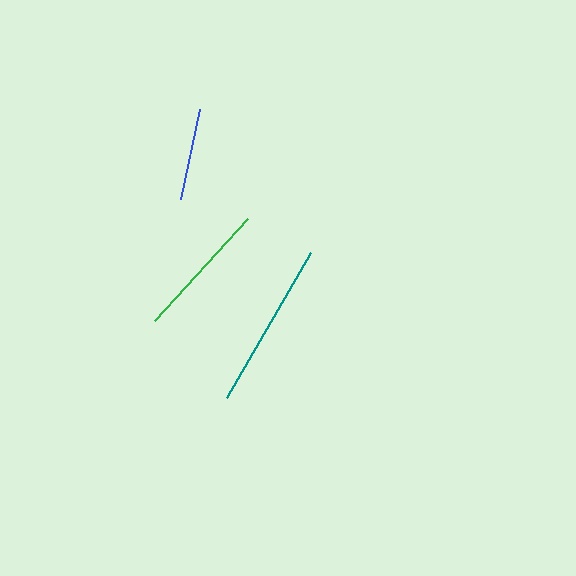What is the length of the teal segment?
The teal segment is approximately 168 pixels long.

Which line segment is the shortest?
The blue line is the shortest at approximately 92 pixels.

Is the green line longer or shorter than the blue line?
The green line is longer than the blue line.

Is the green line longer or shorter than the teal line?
The teal line is longer than the green line.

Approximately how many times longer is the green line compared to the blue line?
The green line is approximately 1.5 times the length of the blue line.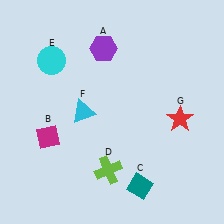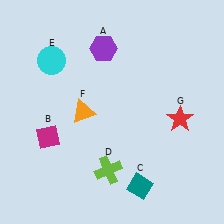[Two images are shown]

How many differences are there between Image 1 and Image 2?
There is 1 difference between the two images.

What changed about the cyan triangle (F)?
In Image 1, F is cyan. In Image 2, it changed to orange.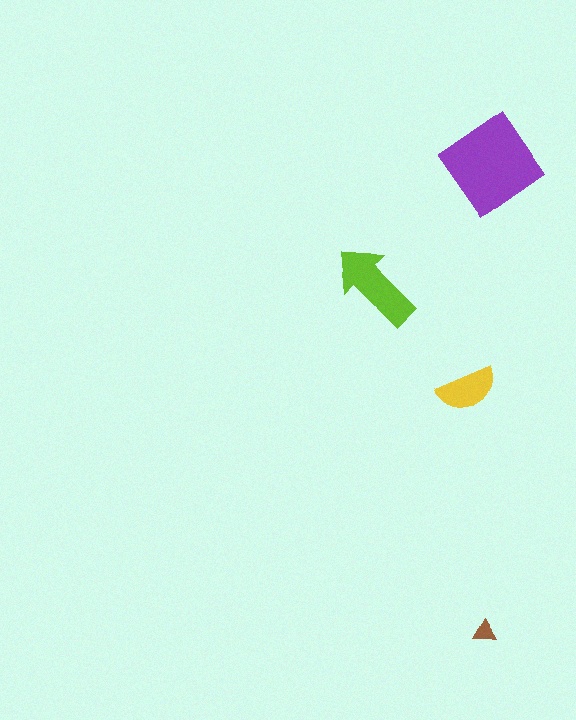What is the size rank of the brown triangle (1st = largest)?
4th.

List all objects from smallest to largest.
The brown triangle, the yellow semicircle, the lime arrow, the purple diamond.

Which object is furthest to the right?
The brown triangle is rightmost.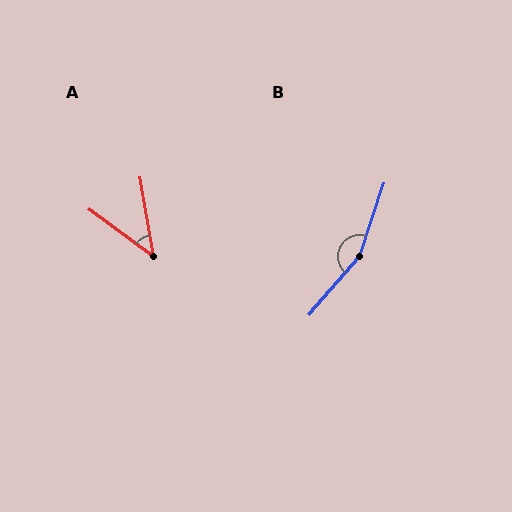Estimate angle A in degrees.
Approximately 44 degrees.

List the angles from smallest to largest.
A (44°), B (157°).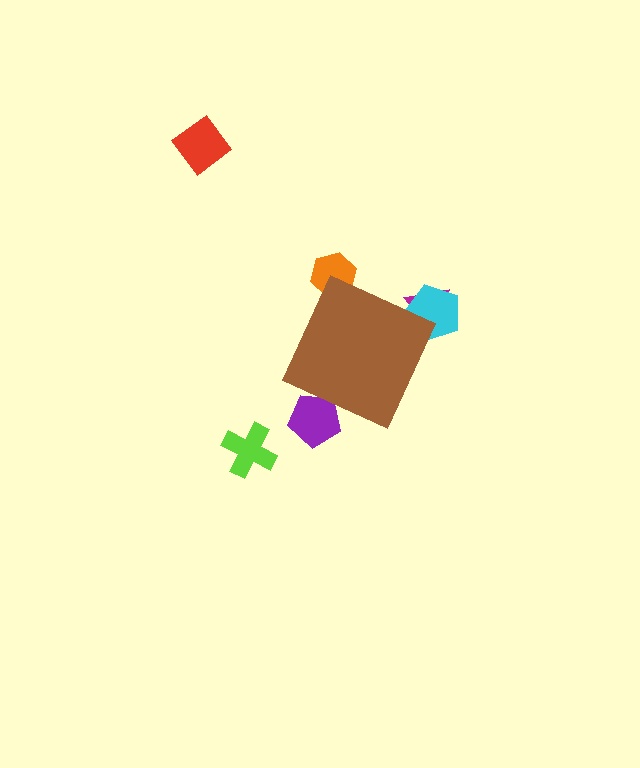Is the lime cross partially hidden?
No, the lime cross is fully visible.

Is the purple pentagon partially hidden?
Yes, the purple pentagon is partially hidden behind the brown diamond.